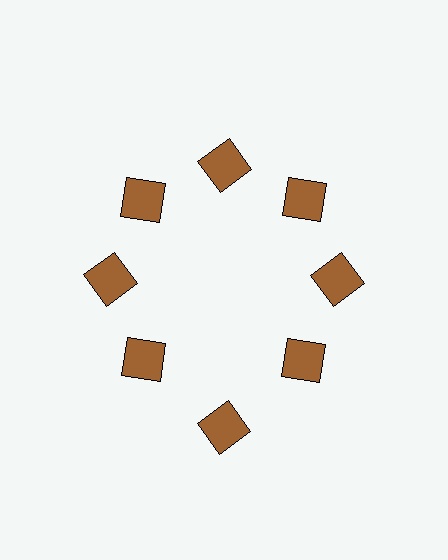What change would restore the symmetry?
The symmetry would be restored by moving it inward, back onto the ring so that all 8 squares sit at equal angles and equal distance from the center.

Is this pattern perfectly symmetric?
No. The 8 brown squares are arranged in a ring, but one element near the 6 o'clock position is pushed outward from the center, breaking the 8-fold rotational symmetry.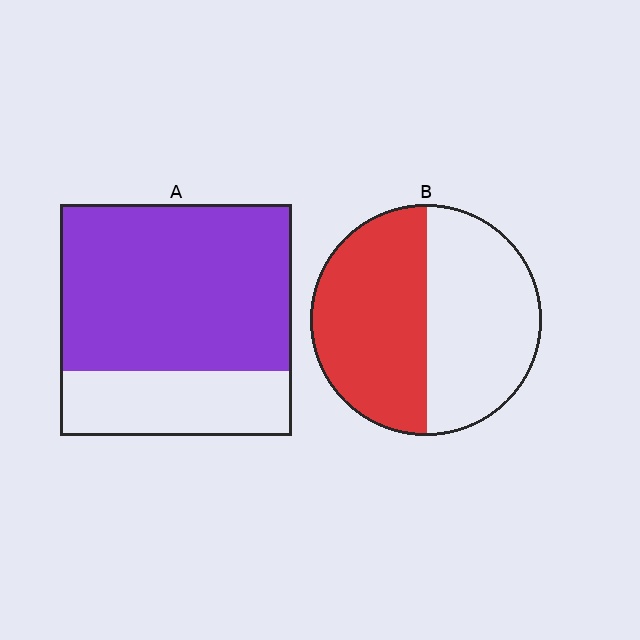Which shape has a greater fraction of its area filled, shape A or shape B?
Shape A.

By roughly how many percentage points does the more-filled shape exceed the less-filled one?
By roughly 20 percentage points (A over B).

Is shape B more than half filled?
Roughly half.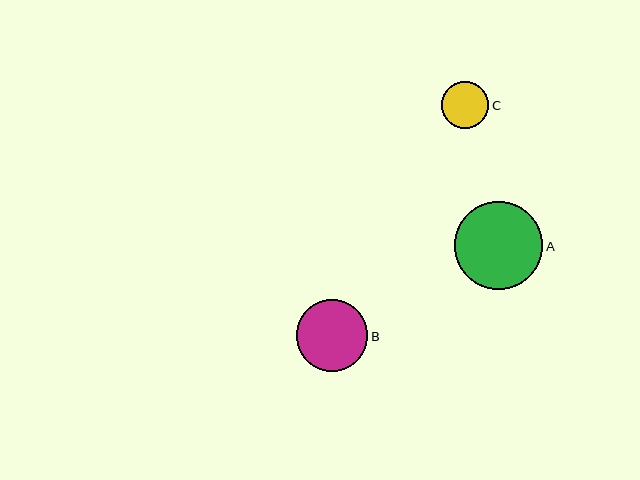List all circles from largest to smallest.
From largest to smallest: A, B, C.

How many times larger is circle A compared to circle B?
Circle A is approximately 1.2 times the size of circle B.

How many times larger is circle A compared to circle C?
Circle A is approximately 1.9 times the size of circle C.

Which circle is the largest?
Circle A is the largest with a size of approximately 88 pixels.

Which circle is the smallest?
Circle C is the smallest with a size of approximately 47 pixels.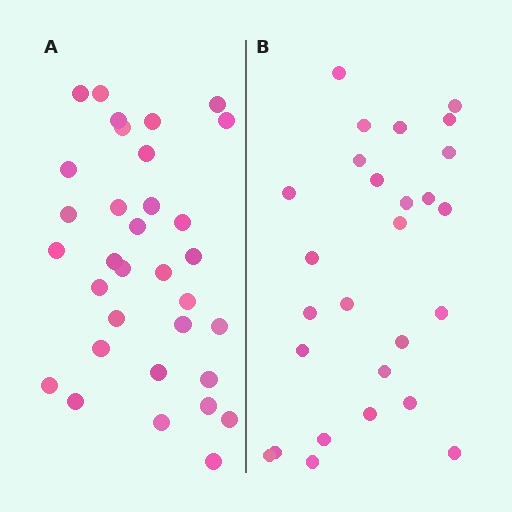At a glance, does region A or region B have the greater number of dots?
Region A (the left region) has more dots.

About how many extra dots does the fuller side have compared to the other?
Region A has about 6 more dots than region B.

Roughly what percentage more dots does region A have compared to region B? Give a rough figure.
About 20% more.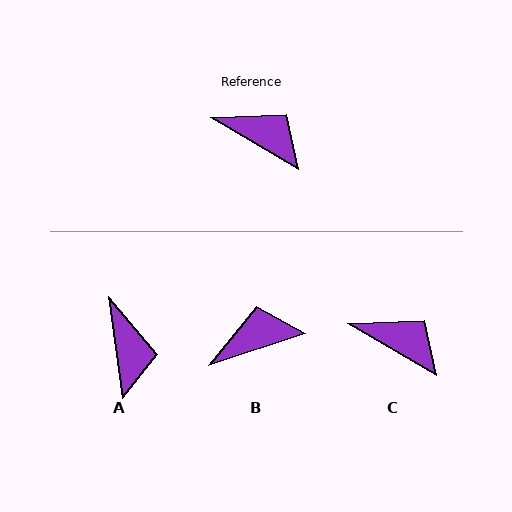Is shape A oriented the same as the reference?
No, it is off by about 52 degrees.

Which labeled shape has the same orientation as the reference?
C.